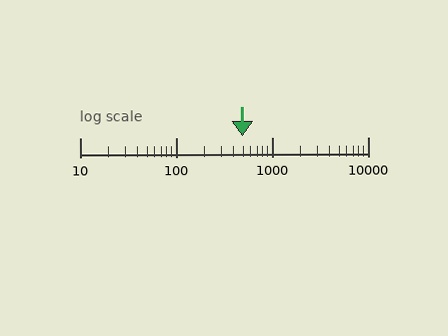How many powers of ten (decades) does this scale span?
The scale spans 3 decades, from 10 to 10000.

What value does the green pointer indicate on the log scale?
The pointer indicates approximately 490.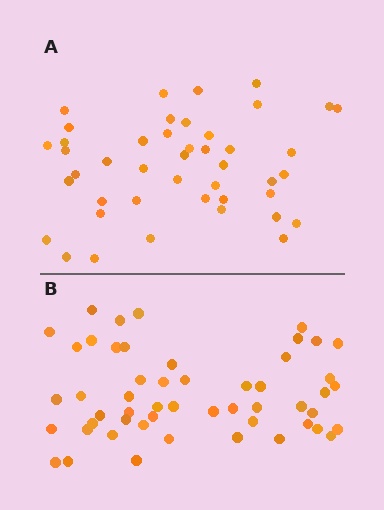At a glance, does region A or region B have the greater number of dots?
Region B (the bottom region) has more dots.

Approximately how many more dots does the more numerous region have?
Region B has roughly 8 or so more dots than region A.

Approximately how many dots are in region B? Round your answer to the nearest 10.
About 50 dots. (The exact count is 52, which rounds to 50.)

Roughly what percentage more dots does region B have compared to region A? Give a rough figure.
About 20% more.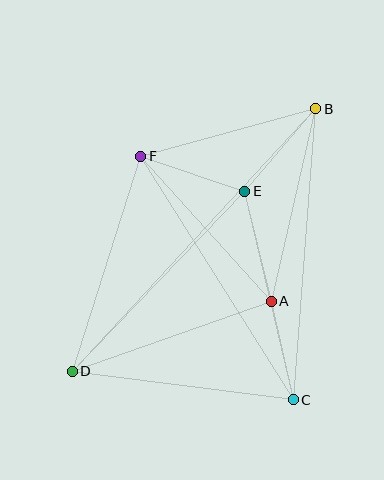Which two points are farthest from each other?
Points B and D are farthest from each other.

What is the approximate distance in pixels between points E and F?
The distance between E and F is approximately 110 pixels.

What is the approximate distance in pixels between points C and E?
The distance between C and E is approximately 214 pixels.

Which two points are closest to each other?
Points A and C are closest to each other.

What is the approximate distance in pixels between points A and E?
The distance between A and E is approximately 113 pixels.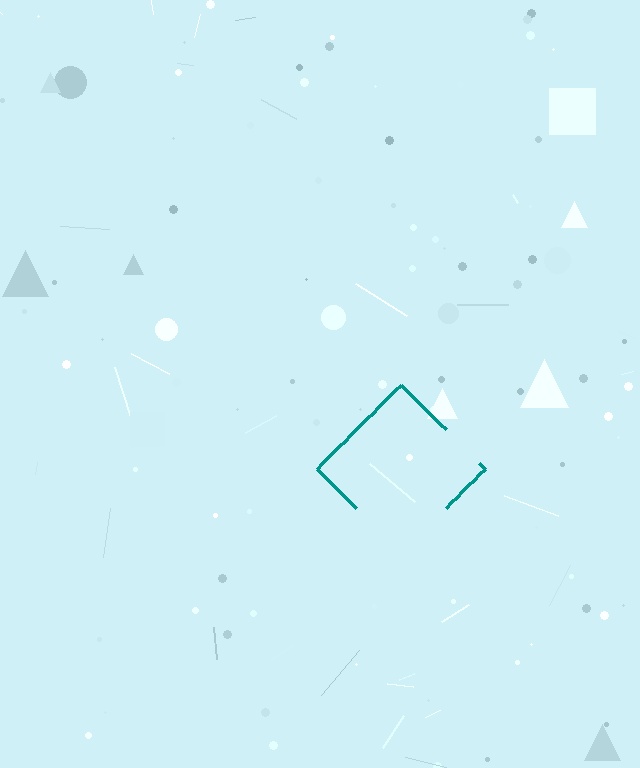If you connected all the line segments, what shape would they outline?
They would outline a diamond.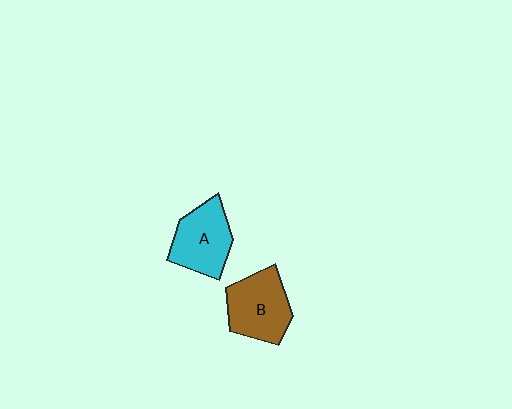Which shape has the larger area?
Shape B (brown).